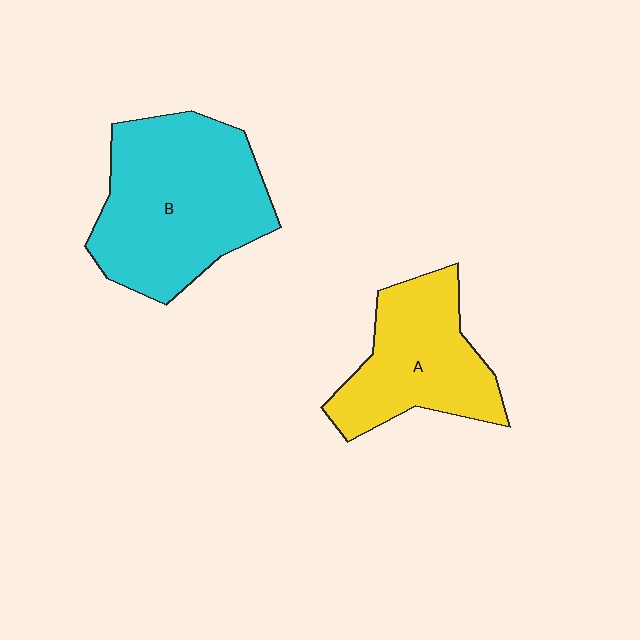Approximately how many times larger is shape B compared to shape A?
Approximately 1.5 times.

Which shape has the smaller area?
Shape A (yellow).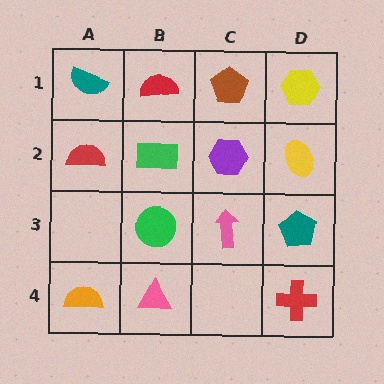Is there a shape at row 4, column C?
No, that cell is empty.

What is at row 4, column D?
A red cross.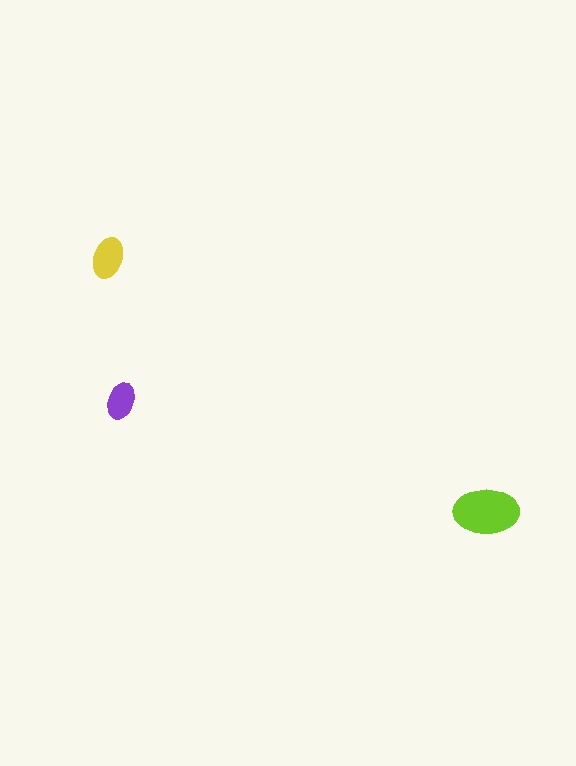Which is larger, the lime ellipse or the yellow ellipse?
The lime one.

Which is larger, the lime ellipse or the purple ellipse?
The lime one.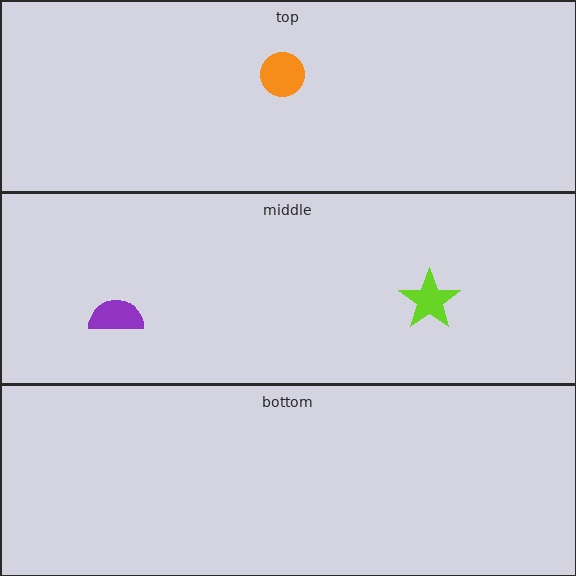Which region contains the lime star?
The middle region.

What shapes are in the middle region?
The lime star, the purple semicircle.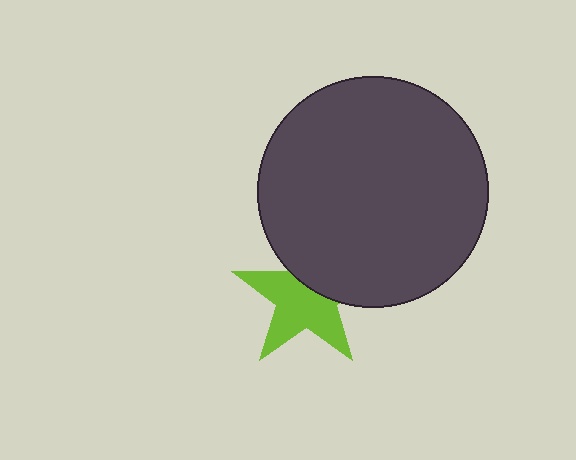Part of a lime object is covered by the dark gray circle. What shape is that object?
It is a star.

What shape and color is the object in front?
The object in front is a dark gray circle.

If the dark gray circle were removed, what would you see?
You would see the complete lime star.